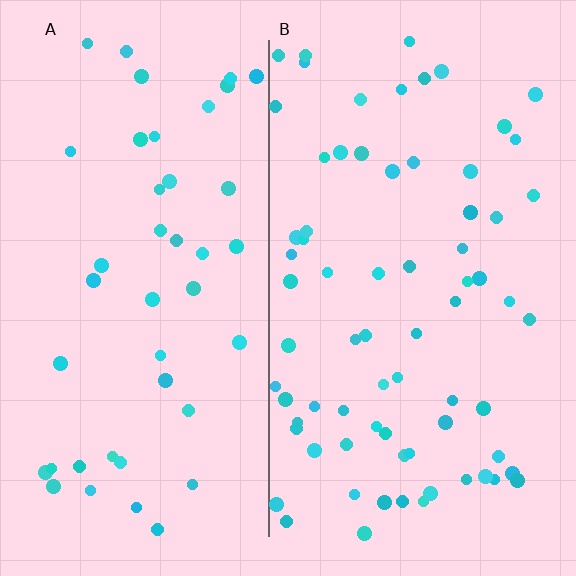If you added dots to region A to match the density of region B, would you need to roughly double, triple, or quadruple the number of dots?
Approximately double.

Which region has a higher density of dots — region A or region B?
B (the right).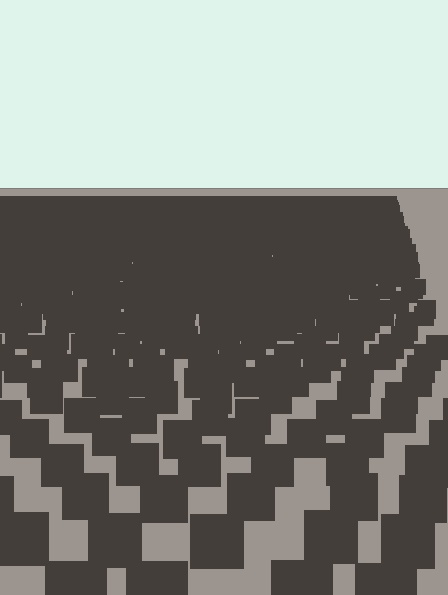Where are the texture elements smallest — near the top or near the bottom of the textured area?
Near the top.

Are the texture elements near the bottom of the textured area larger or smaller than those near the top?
Larger. Near the bottom, elements are closer to the viewer and appear at a bigger on-screen size.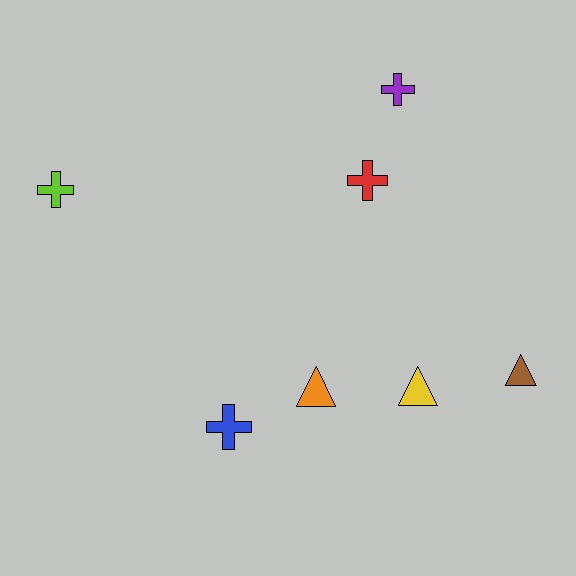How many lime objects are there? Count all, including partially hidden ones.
There is 1 lime object.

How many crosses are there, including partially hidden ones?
There are 4 crosses.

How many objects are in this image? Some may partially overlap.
There are 7 objects.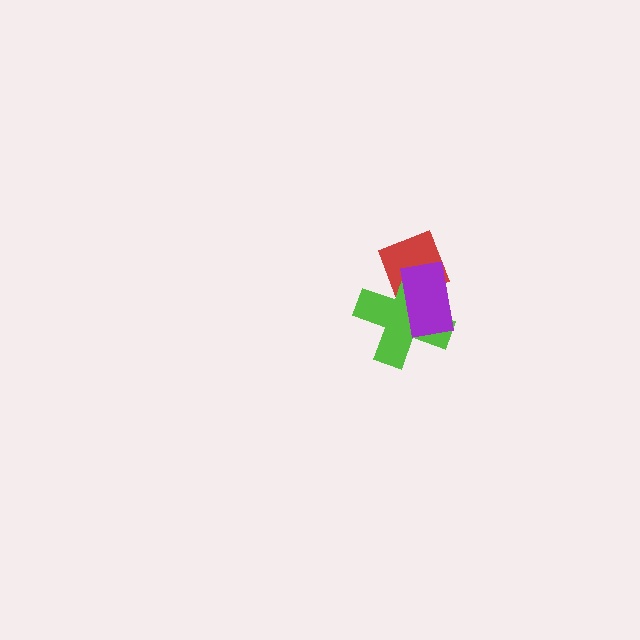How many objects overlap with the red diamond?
2 objects overlap with the red diamond.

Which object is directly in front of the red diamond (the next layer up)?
The lime cross is directly in front of the red diamond.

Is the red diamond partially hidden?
Yes, it is partially covered by another shape.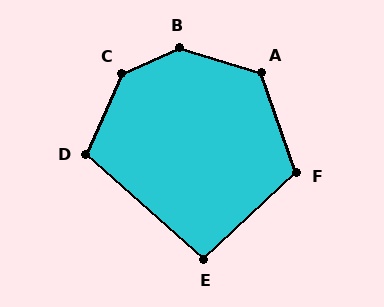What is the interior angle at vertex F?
Approximately 113 degrees (obtuse).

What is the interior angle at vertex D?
Approximately 108 degrees (obtuse).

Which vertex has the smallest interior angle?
E, at approximately 96 degrees.